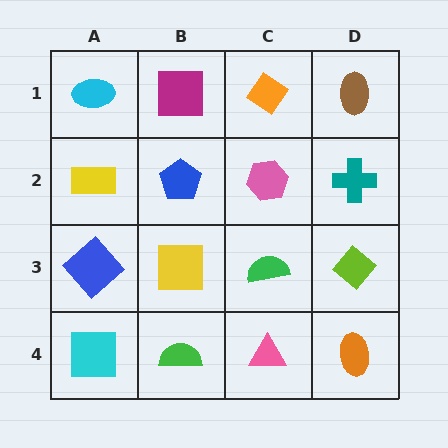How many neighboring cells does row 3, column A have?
3.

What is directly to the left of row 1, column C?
A magenta square.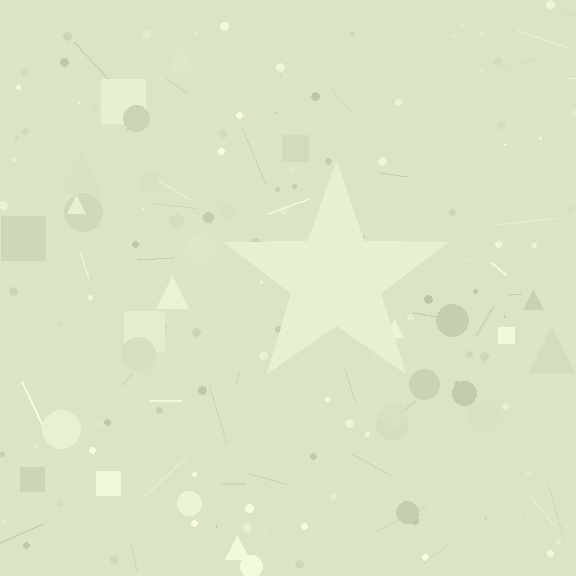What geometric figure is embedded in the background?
A star is embedded in the background.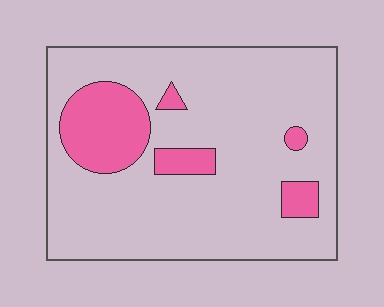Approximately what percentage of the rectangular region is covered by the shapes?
Approximately 15%.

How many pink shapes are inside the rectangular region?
5.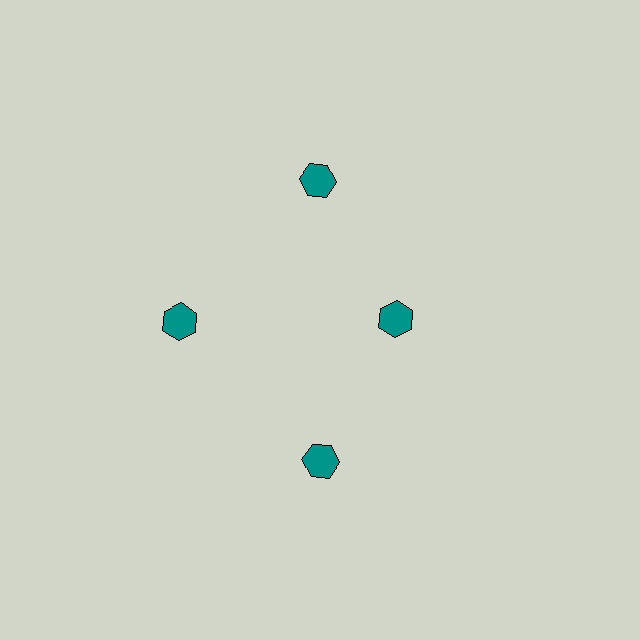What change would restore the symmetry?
The symmetry would be restored by moving it outward, back onto the ring so that all 4 hexagons sit at equal angles and equal distance from the center.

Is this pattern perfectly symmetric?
No. The 4 teal hexagons are arranged in a ring, but one element near the 3 o'clock position is pulled inward toward the center, breaking the 4-fold rotational symmetry.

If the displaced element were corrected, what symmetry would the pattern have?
It would have 4-fold rotational symmetry — the pattern would map onto itself every 90 degrees.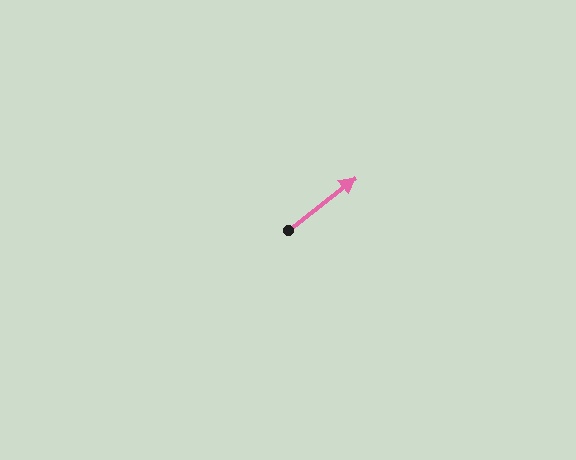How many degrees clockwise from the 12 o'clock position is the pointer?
Approximately 52 degrees.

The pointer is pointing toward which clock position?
Roughly 2 o'clock.